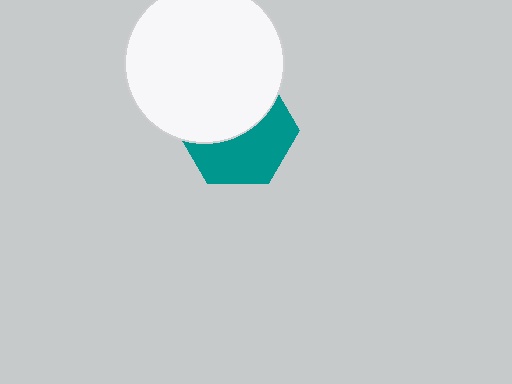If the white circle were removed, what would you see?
You would see the complete teal hexagon.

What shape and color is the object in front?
The object in front is a white circle.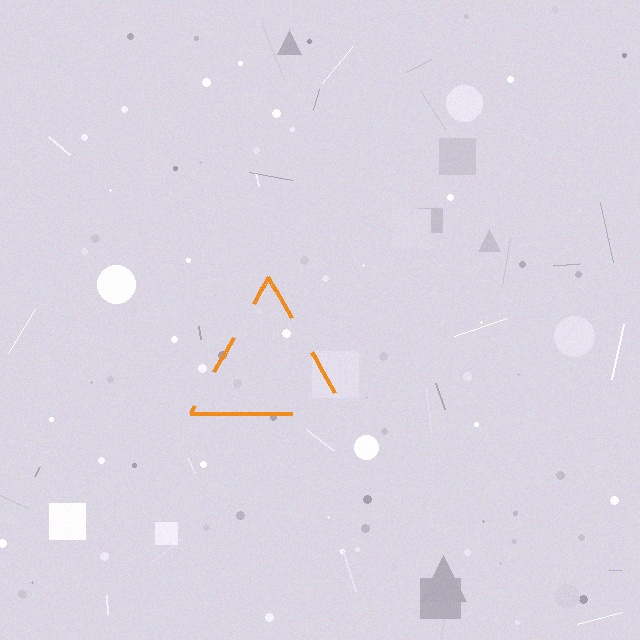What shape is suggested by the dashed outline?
The dashed outline suggests a triangle.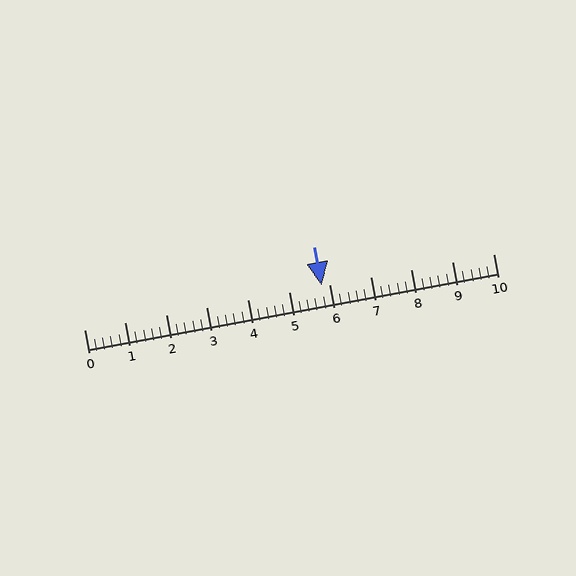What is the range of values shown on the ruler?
The ruler shows values from 0 to 10.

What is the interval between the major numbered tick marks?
The major tick marks are spaced 1 units apart.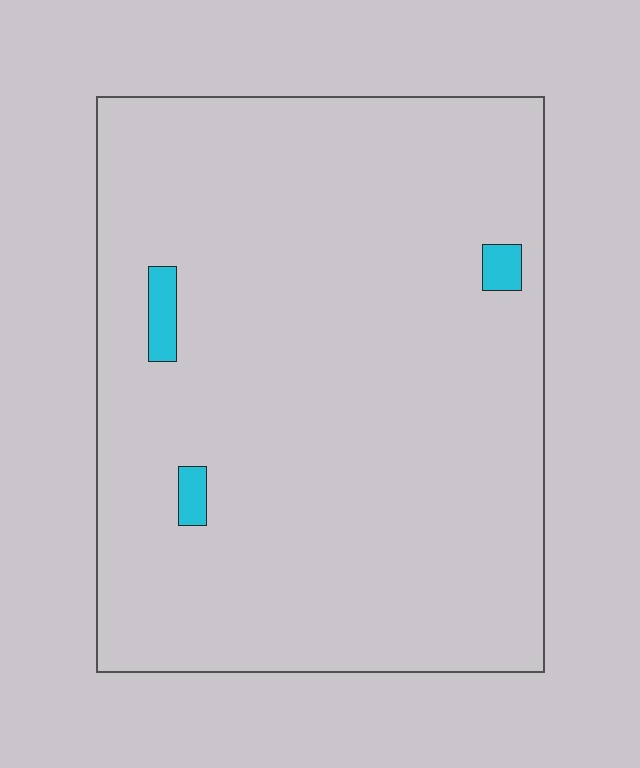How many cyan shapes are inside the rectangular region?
3.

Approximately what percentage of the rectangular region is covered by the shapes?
Approximately 0%.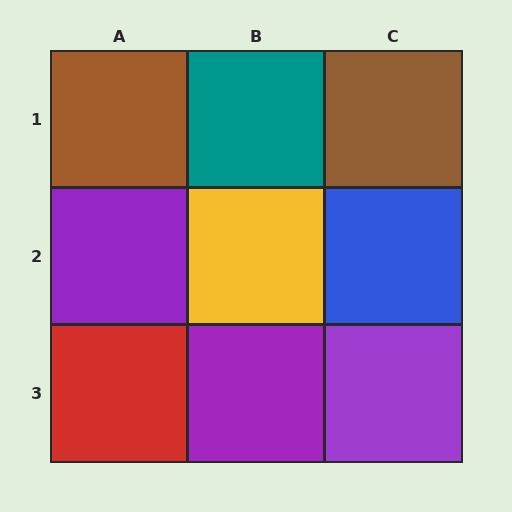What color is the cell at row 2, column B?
Yellow.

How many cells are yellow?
1 cell is yellow.